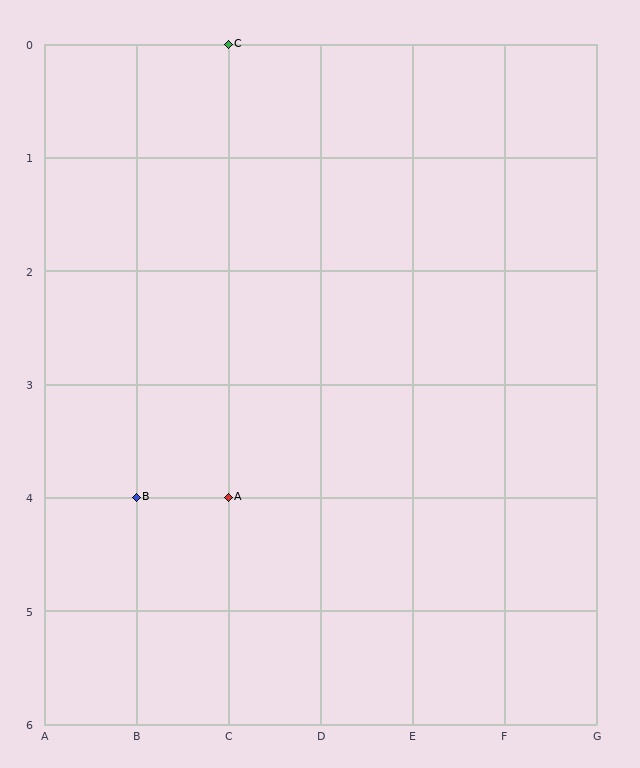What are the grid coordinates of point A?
Point A is at grid coordinates (C, 4).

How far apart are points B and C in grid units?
Points B and C are 1 column and 4 rows apart (about 4.1 grid units diagonally).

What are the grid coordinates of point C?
Point C is at grid coordinates (C, 0).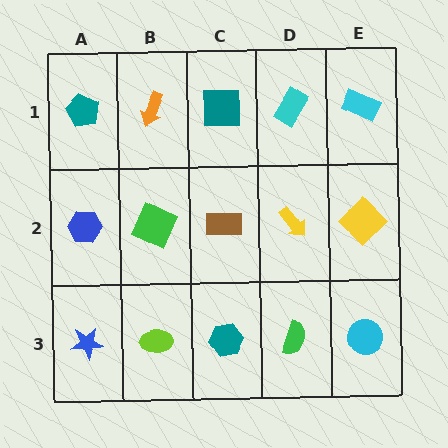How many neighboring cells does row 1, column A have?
2.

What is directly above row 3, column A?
A blue hexagon.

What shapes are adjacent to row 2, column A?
A teal pentagon (row 1, column A), a blue star (row 3, column A), a green square (row 2, column B).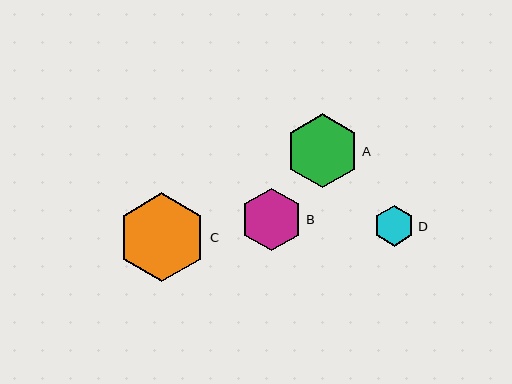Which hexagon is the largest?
Hexagon C is the largest with a size of approximately 89 pixels.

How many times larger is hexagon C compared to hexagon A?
Hexagon C is approximately 1.2 times the size of hexagon A.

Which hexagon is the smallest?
Hexagon D is the smallest with a size of approximately 41 pixels.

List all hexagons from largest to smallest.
From largest to smallest: C, A, B, D.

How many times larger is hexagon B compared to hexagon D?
Hexagon B is approximately 1.5 times the size of hexagon D.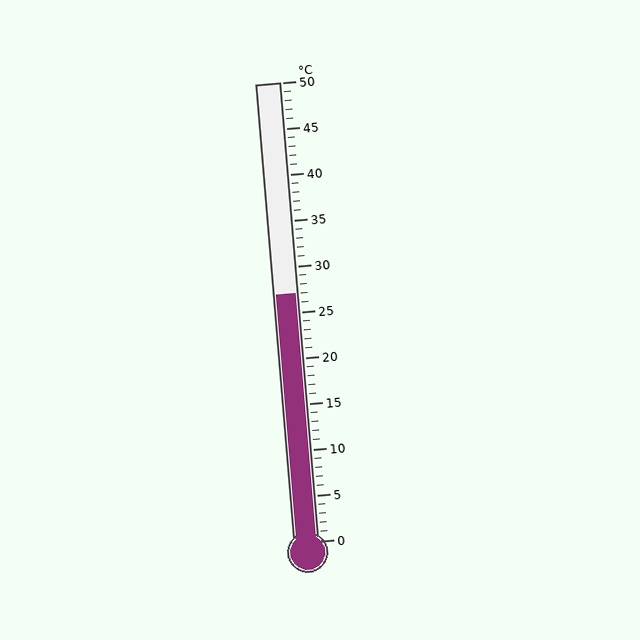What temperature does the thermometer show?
The thermometer shows approximately 27°C.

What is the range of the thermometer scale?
The thermometer scale ranges from 0°C to 50°C.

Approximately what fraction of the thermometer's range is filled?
The thermometer is filled to approximately 55% of its range.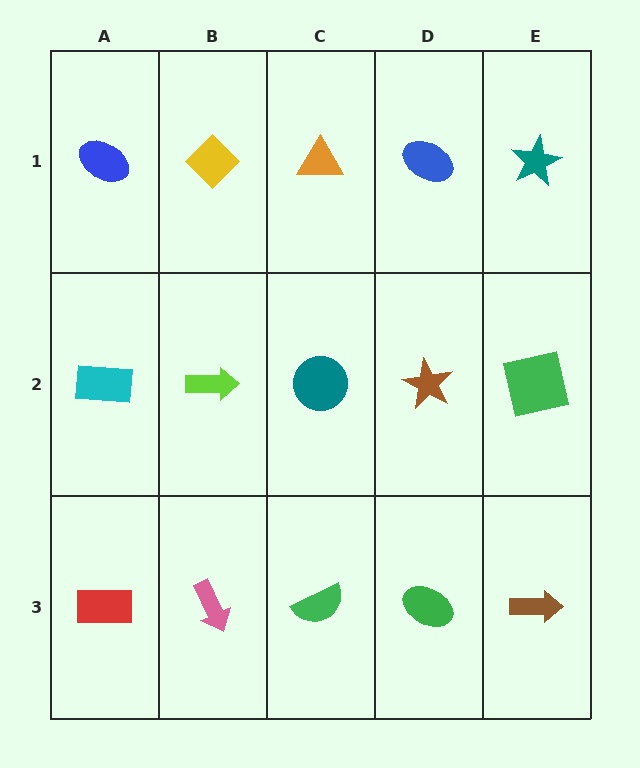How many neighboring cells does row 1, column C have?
3.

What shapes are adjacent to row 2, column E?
A teal star (row 1, column E), a brown arrow (row 3, column E), a brown star (row 2, column D).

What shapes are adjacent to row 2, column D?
A blue ellipse (row 1, column D), a green ellipse (row 3, column D), a teal circle (row 2, column C), a green square (row 2, column E).